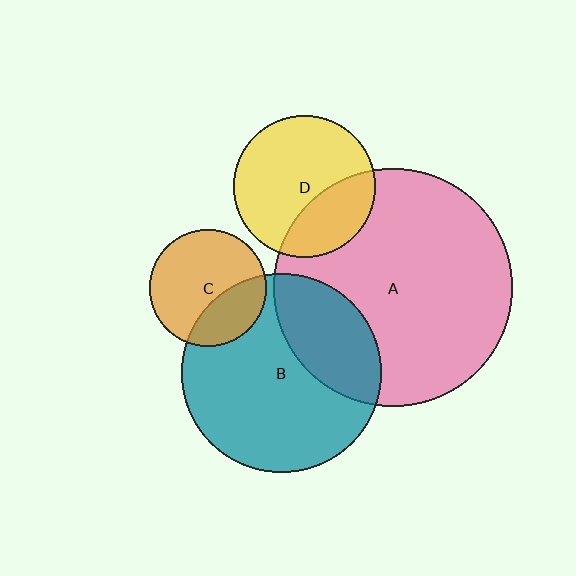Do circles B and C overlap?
Yes.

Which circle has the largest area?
Circle A (pink).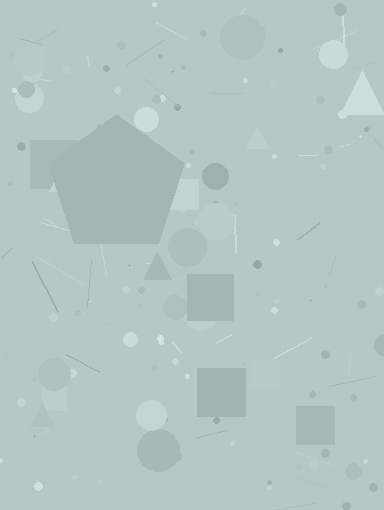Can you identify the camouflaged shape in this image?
The camouflaged shape is a pentagon.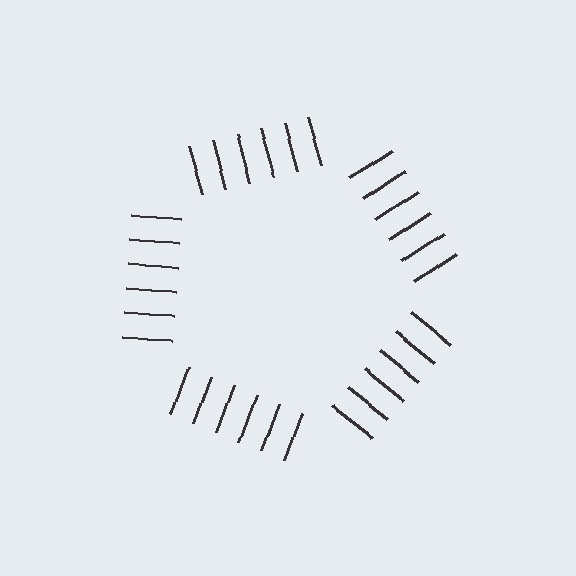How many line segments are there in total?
30 — 6 along each of the 5 edges.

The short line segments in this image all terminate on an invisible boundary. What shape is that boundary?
An illusory pentagon — the line segments terminate on its edges but no continuous stroke is drawn.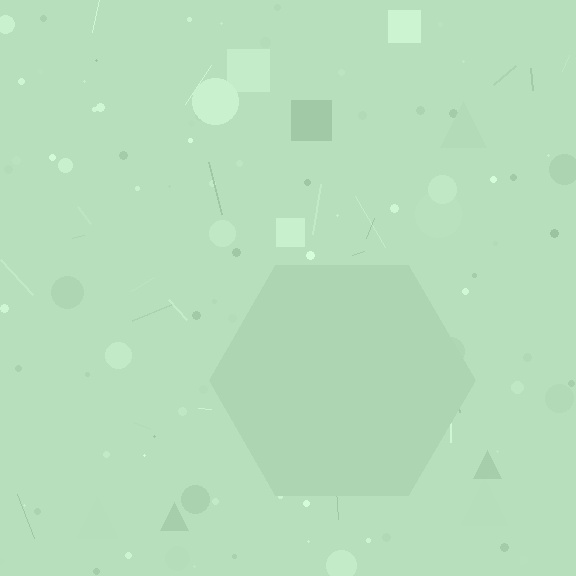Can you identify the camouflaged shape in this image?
The camouflaged shape is a hexagon.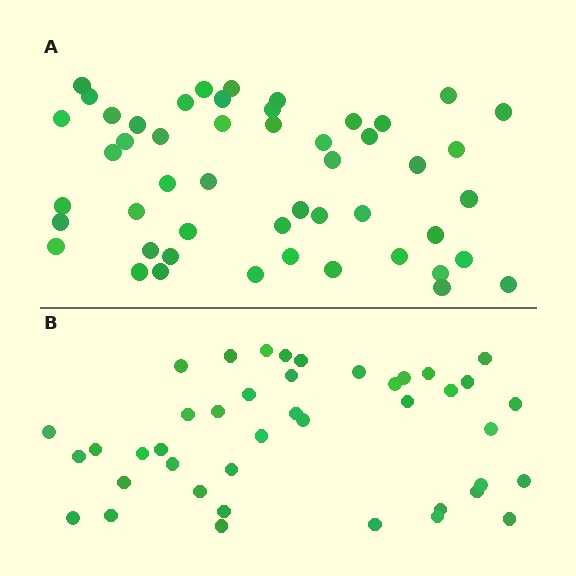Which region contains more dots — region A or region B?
Region A (the top region) has more dots.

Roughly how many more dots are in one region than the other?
Region A has roughly 8 or so more dots than region B.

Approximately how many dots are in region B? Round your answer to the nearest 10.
About 40 dots. (The exact count is 42, which rounds to 40.)